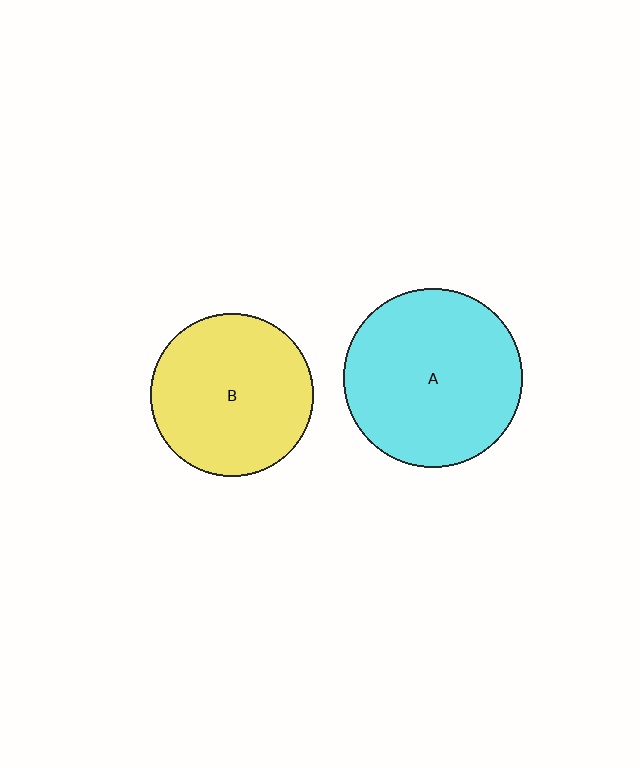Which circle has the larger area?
Circle A (cyan).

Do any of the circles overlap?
No, none of the circles overlap.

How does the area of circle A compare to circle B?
Approximately 1.2 times.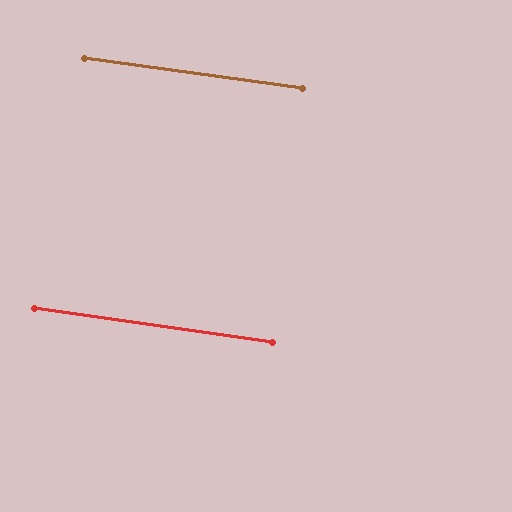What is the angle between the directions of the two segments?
Approximately 0 degrees.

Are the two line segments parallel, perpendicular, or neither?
Parallel — their directions differ by only 0.2°.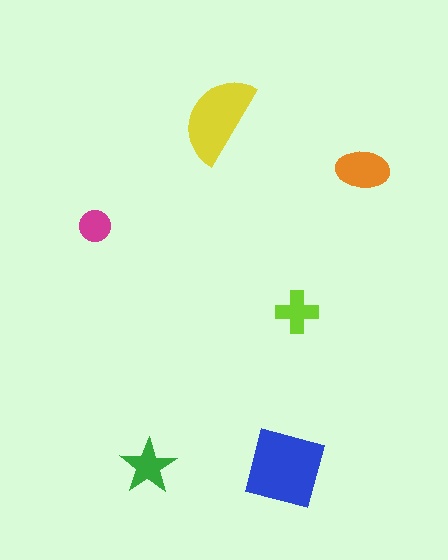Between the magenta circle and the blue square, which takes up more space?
The blue square.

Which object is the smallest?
The magenta circle.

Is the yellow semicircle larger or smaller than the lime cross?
Larger.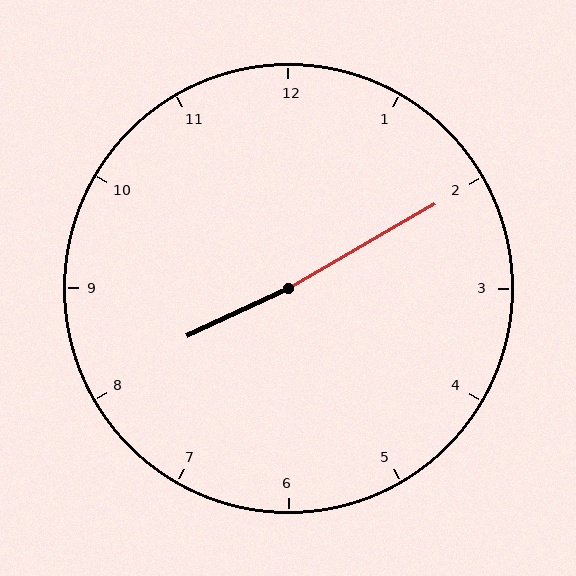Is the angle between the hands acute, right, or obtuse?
It is obtuse.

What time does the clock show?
8:10.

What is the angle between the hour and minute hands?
Approximately 175 degrees.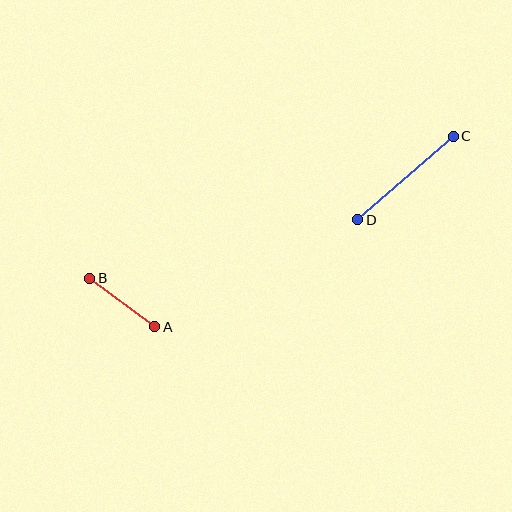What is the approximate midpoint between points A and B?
The midpoint is at approximately (122, 303) pixels.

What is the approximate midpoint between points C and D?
The midpoint is at approximately (405, 178) pixels.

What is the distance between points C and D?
The distance is approximately 127 pixels.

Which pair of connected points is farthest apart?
Points C and D are farthest apart.